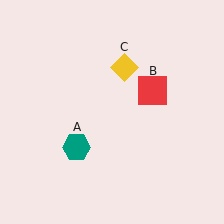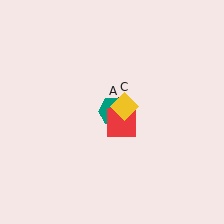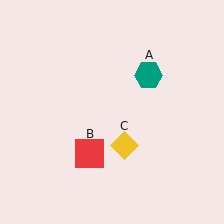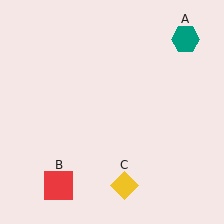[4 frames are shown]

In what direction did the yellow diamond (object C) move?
The yellow diamond (object C) moved down.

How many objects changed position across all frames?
3 objects changed position: teal hexagon (object A), red square (object B), yellow diamond (object C).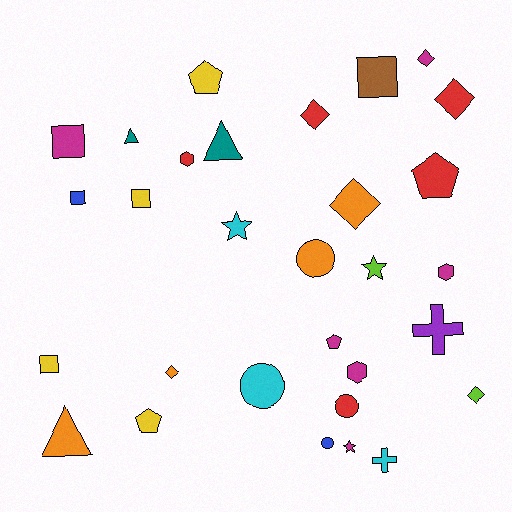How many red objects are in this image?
There are 5 red objects.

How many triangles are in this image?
There are 3 triangles.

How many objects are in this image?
There are 30 objects.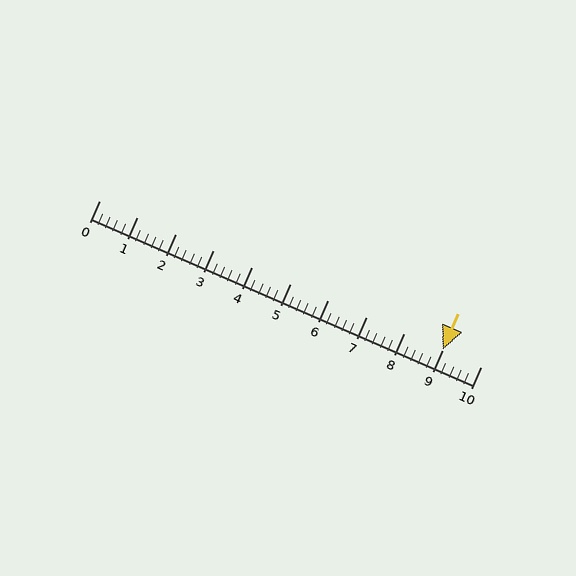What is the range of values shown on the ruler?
The ruler shows values from 0 to 10.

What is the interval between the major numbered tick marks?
The major tick marks are spaced 1 units apart.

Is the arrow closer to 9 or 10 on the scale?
The arrow is closer to 9.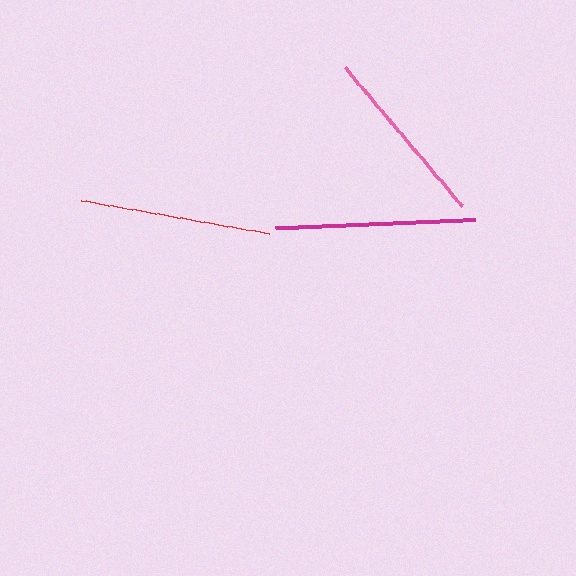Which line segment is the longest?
The magenta line is the longest at approximately 200 pixels.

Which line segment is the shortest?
The pink line is the shortest at approximately 181 pixels.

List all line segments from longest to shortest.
From longest to shortest: magenta, red, pink.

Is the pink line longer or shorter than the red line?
The red line is longer than the pink line.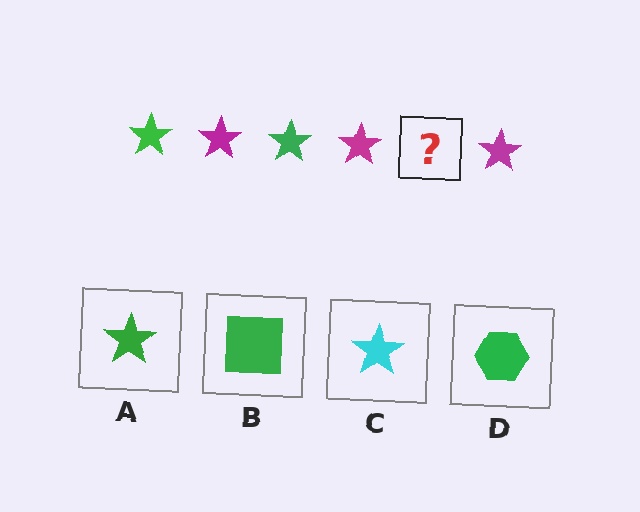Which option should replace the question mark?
Option A.